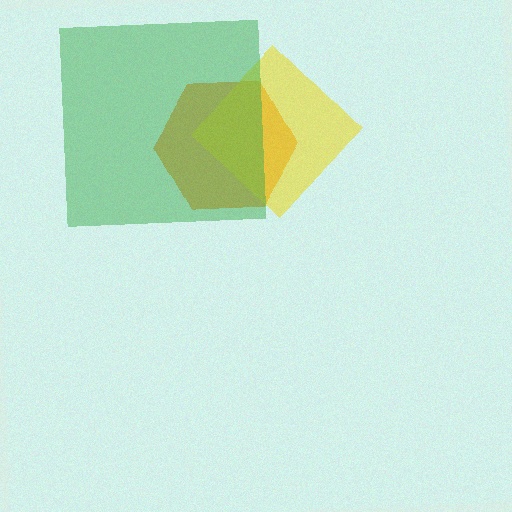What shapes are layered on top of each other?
The layered shapes are: an orange hexagon, a yellow diamond, a green square.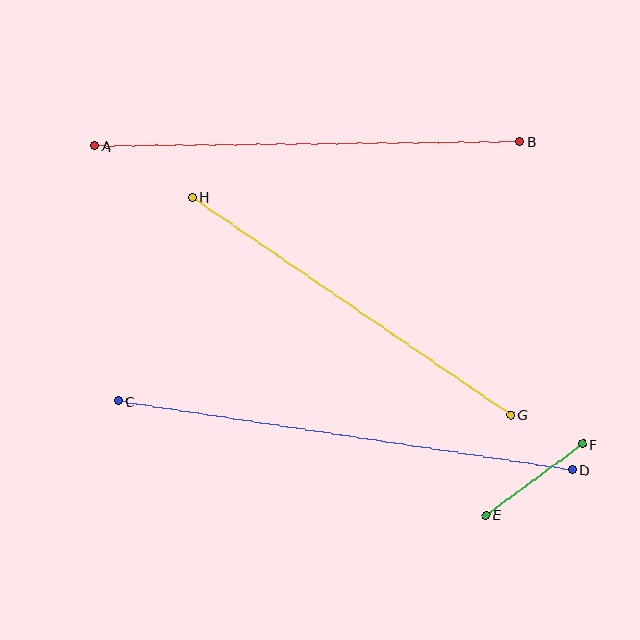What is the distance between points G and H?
The distance is approximately 386 pixels.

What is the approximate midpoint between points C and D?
The midpoint is at approximately (345, 435) pixels.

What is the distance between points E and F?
The distance is approximately 120 pixels.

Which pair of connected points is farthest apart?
Points C and D are farthest apart.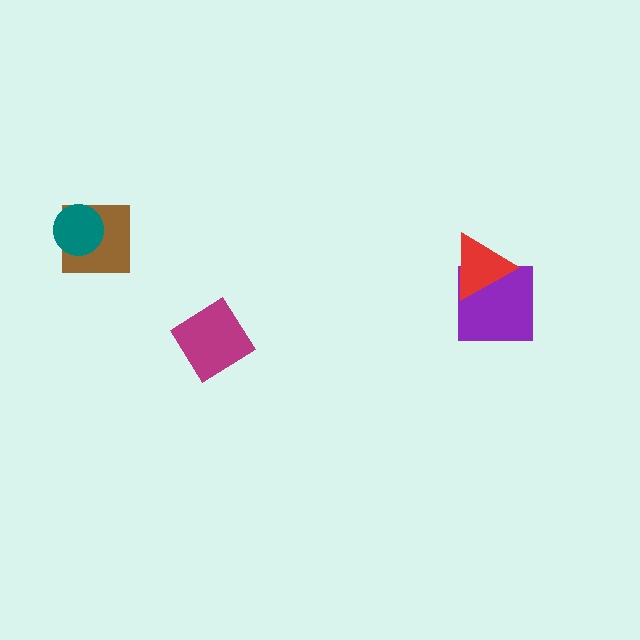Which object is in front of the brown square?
The teal circle is in front of the brown square.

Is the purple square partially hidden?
Yes, it is partially covered by another shape.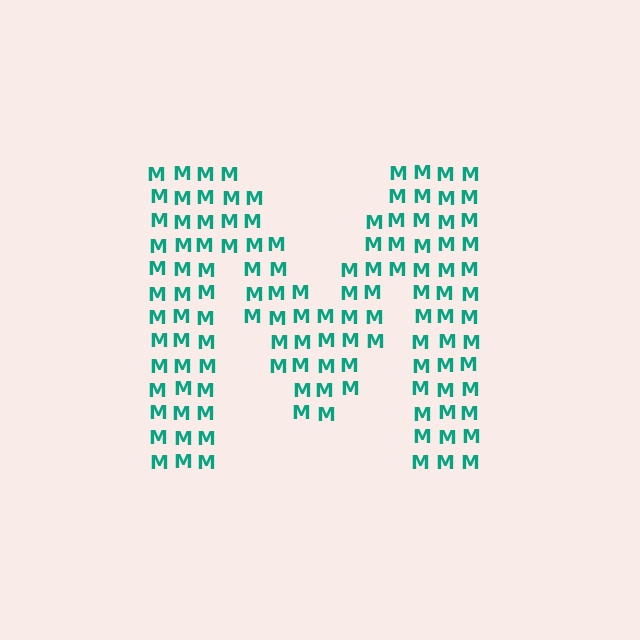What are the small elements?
The small elements are letter M's.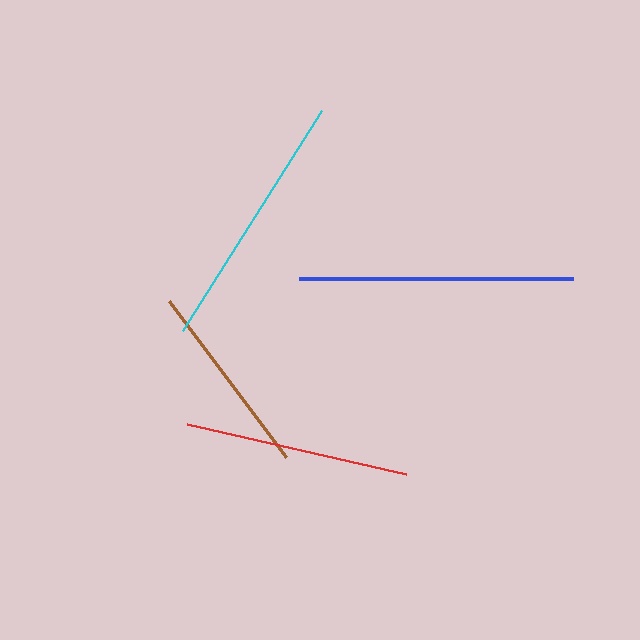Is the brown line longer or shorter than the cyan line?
The cyan line is longer than the brown line.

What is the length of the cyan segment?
The cyan segment is approximately 260 pixels long.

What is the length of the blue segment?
The blue segment is approximately 274 pixels long.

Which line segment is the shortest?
The brown line is the shortest at approximately 195 pixels.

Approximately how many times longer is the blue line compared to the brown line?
The blue line is approximately 1.4 times the length of the brown line.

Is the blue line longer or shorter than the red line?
The blue line is longer than the red line.